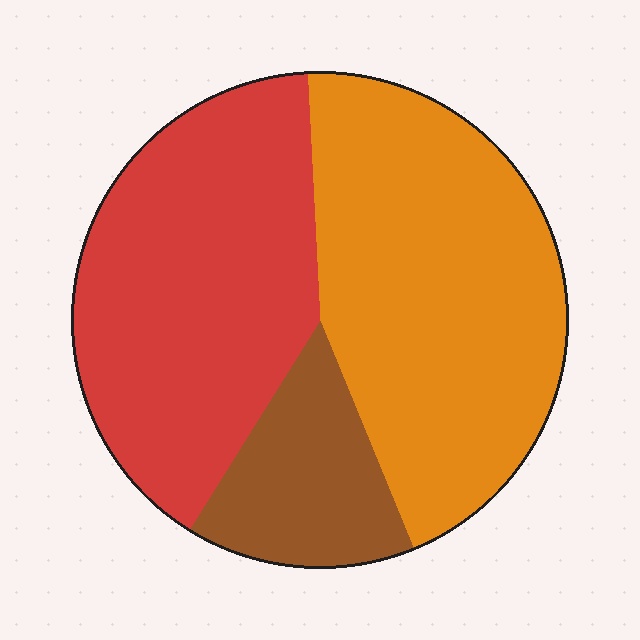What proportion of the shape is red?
Red takes up about two fifths (2/5) of the shape.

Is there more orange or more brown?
Orange.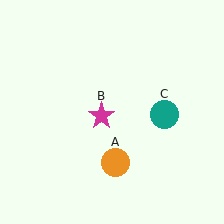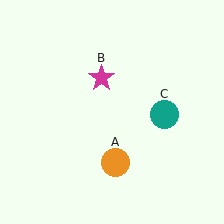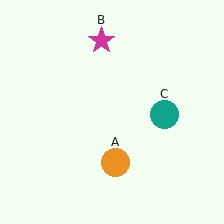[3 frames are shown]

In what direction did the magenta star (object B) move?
The magenta star (object B) moved up.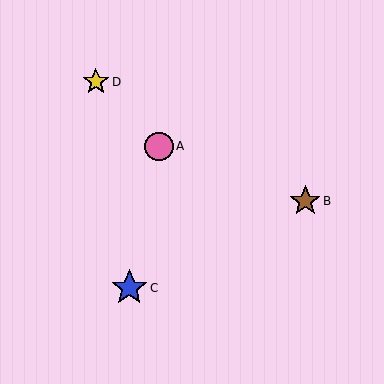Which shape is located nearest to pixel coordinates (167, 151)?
The pink circle (labeled A) at (159, 146) is nearest to that location.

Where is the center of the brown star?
The center of the brown star is at (305, 201).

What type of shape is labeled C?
Shape C is a blue star.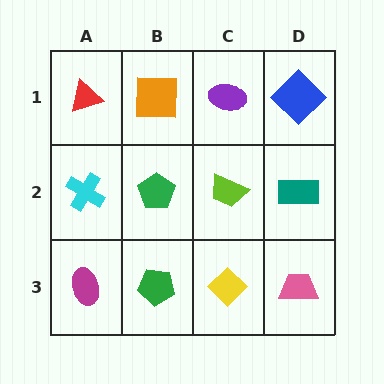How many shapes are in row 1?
4 shapes.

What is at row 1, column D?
A blue diamond.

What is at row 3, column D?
A pink trapezoid.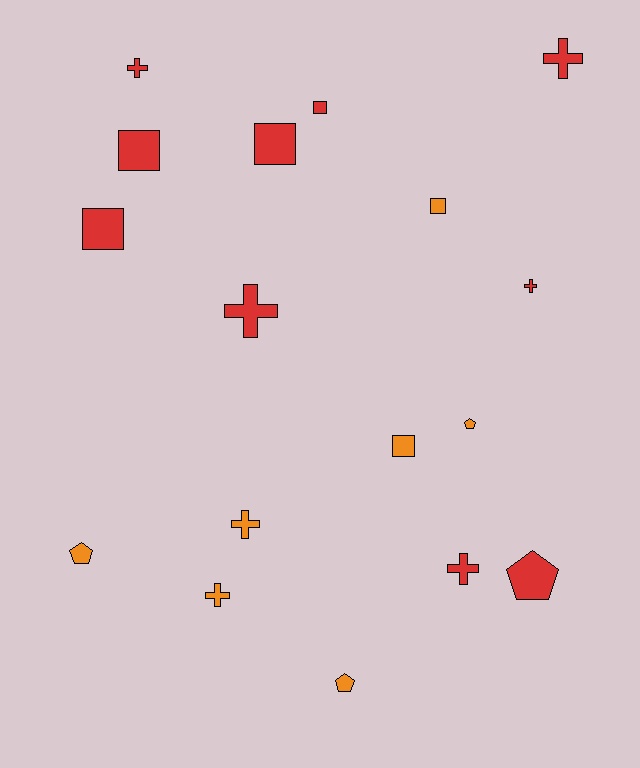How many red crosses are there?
There are 5 red crosses.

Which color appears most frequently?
Red, with 10 objects.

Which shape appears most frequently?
Cross, with 7 objects.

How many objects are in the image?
There are 17 objects.